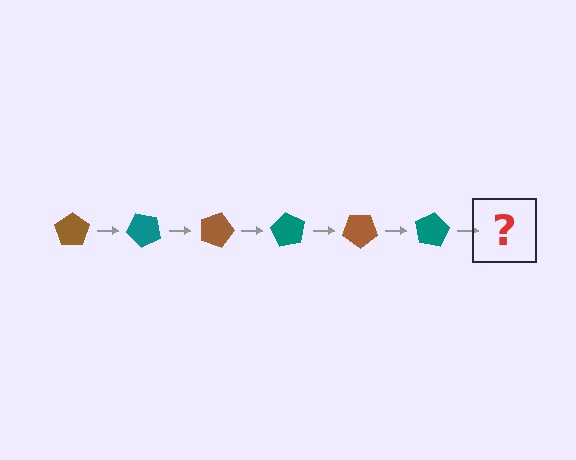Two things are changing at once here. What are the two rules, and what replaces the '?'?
The two rules are that it rotates 45 degrees each step and the color cycles through brown and teal. The '?' should be a brown pentagon, rotated 270 degrees from the start.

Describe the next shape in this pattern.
It should be a brown pentagon, rotated 270 degrees from the start.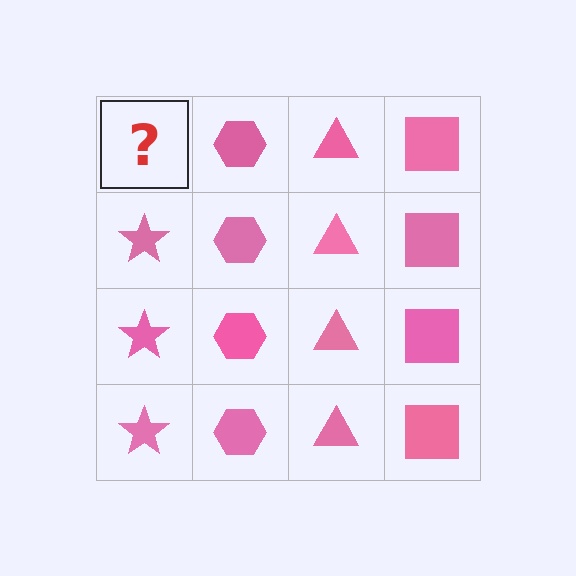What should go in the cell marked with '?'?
The missing cell should contain a pink star.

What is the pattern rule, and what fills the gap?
The rule is that each column has a consistent shape. The gap should be filled with a pink star.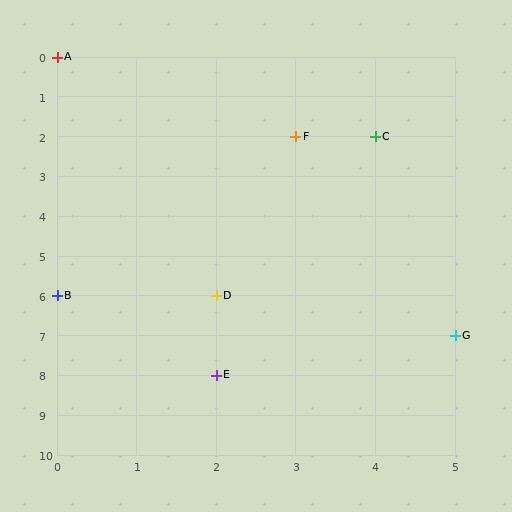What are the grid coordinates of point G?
Point G is at grid coordinates (5, 7).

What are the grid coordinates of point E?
Point E is at grid coordinates (2, 8).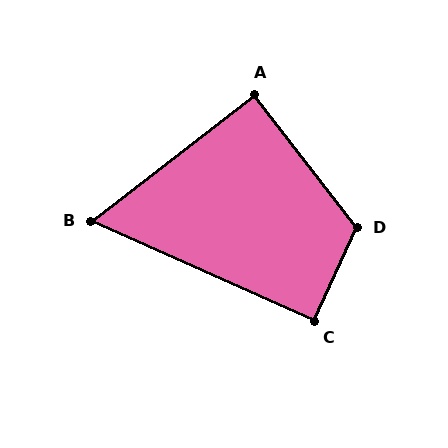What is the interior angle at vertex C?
Approximately 90 degrees (approximately right).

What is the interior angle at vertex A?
Approximately 90 degrees (approximately right).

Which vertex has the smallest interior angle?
B, at approximately 62 degrees.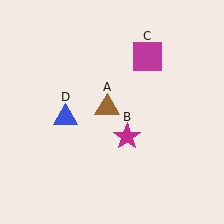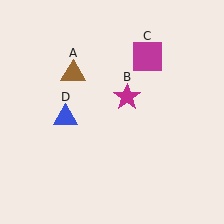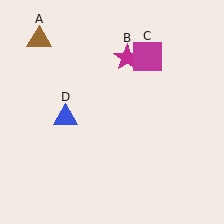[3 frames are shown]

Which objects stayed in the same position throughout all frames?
Magenta square (object C) and blue triangle (object D) remained stationary.